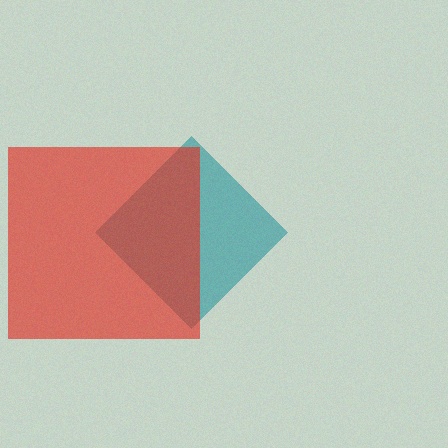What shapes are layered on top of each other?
The layered shapes are: a teal diamond, a red square.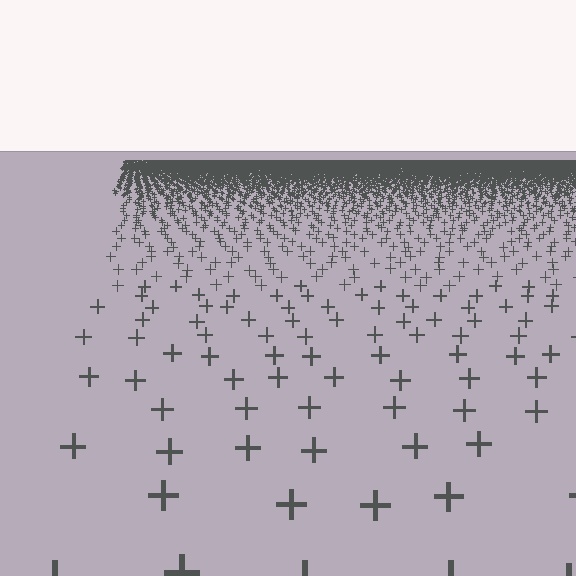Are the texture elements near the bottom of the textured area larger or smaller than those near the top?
Larger. Near the bottom, elements are closer to the viewer and appear at a bigger on-screen size.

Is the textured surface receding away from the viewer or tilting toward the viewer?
The surface is receding away from the viewer. Texture elements get smaller and denser toward the top.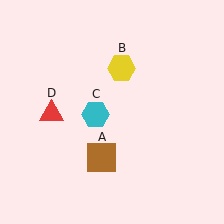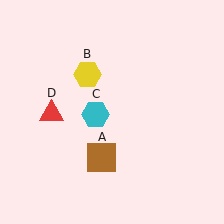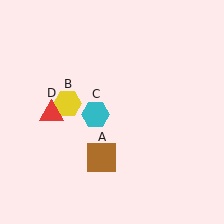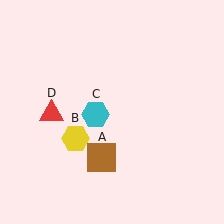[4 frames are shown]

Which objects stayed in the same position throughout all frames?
Brown square (object A) and cyan hexagon (object C) and red triangle (object D) remained stationary.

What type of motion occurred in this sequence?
The yellow hexagon (object B) rotated counterclockwise around the center of the scene.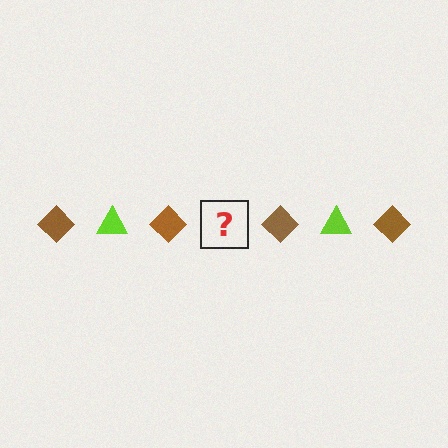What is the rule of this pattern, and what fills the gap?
The rule is that the pattern alternates between brown diamond and lime triangle. The gap should be filled with a lime triangle.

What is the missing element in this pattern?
The missing element is a lime triangle.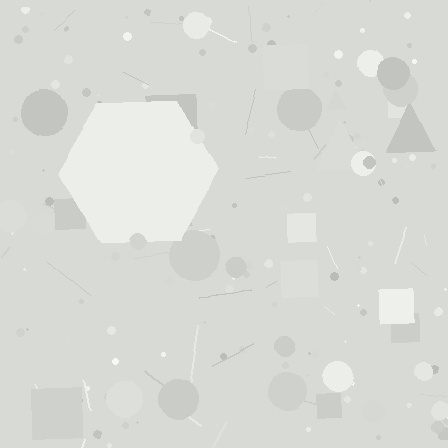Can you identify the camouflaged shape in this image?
The camouflaged shape is a hexagon.